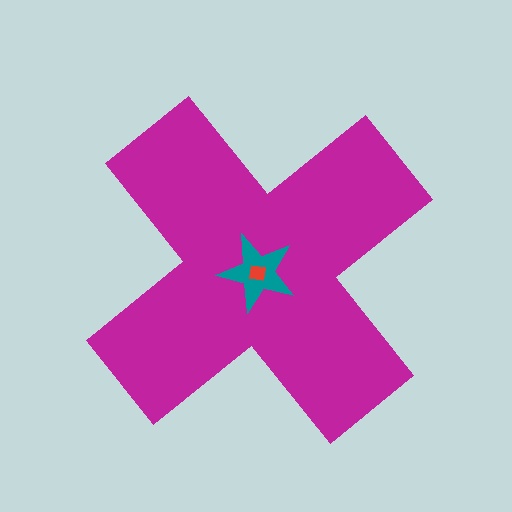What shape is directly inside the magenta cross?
The teal star.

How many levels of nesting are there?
3.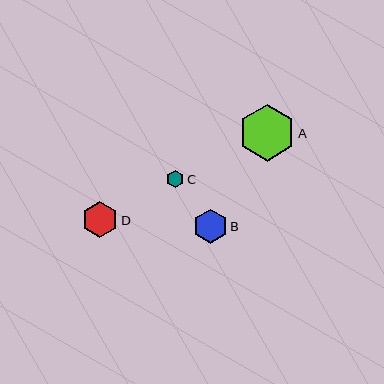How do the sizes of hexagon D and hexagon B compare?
Hexagon D and hexagon B are approximately the same size.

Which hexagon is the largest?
Hexagon A is the largest with a size of approximately 56 pixels.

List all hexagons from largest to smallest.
From largest to smallest: A, D, B, C.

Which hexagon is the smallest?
Hexagon C is the smallest with a size of approximately 17 pixels.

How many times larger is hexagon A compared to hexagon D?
Hexagon A is approximately 1.6 times the size of hexagon D.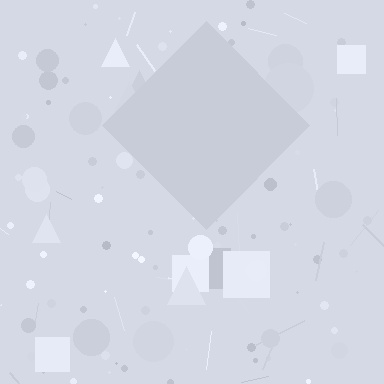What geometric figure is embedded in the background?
A diamond is embedded in the background.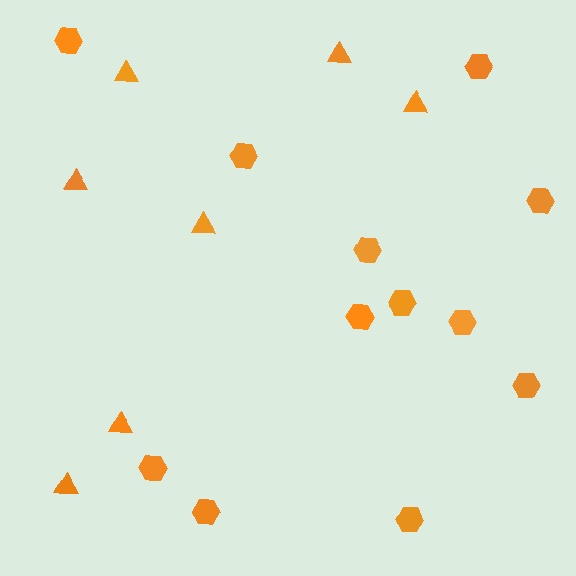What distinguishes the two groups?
There are 2 groups: one group of hexagons (12) and one group of triangles (7).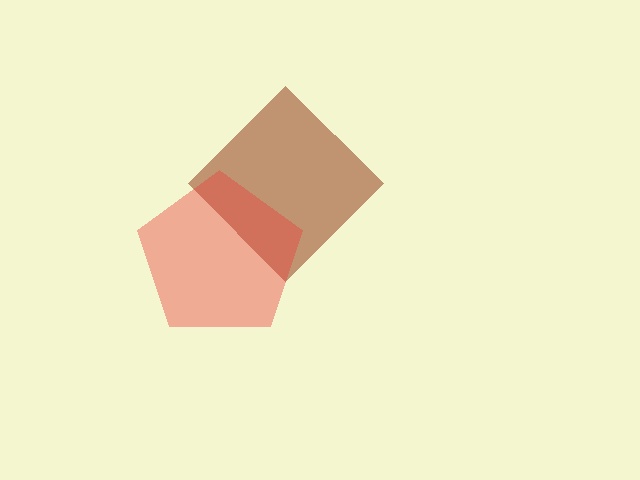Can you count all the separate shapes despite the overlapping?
Yes, there are 2 separate shapes.